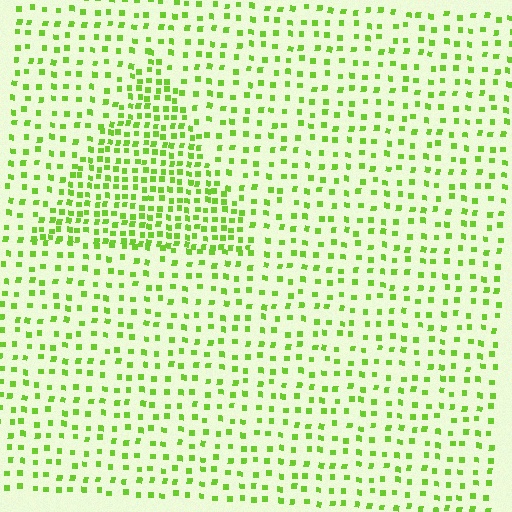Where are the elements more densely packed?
The elements are more densely packed inside the triangle boundary.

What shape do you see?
I see a triangle.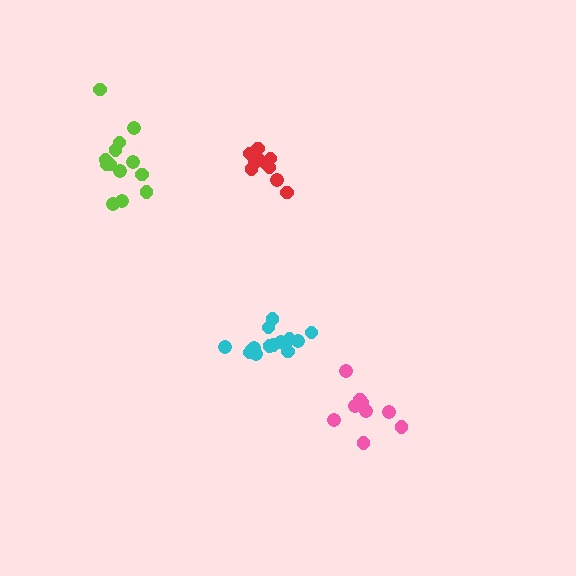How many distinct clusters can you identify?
There are 4 distinct clusters.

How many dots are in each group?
Group 1: 14 dots, Group 2: 11 dots, Group 3: 13 dots, Group 4: 9 dots (47 total).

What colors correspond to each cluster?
The clusters are colored: cyan, red, lime, pink.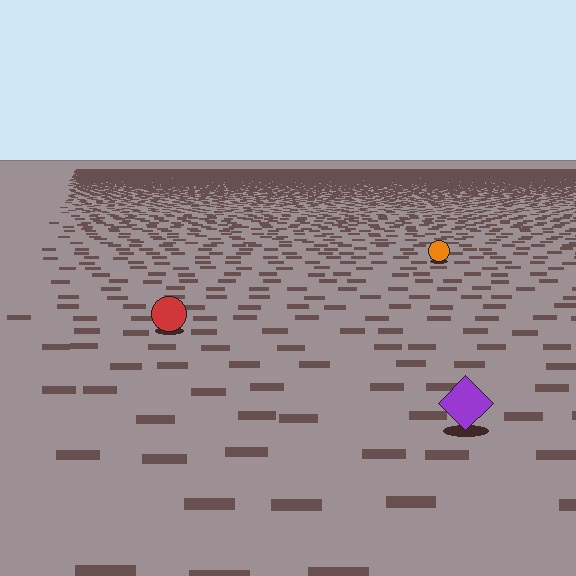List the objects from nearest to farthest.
From nearest to farthest: the purple diamond, the red circle, the orange circle.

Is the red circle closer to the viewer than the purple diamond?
No. The purple diamond is closer — you can tell from the texture gradient: the ground texture is coarser near it.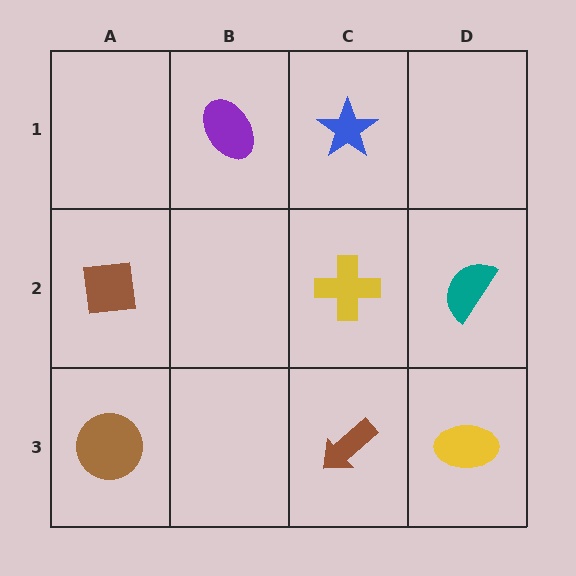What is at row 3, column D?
A yellow ellipse.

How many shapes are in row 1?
2 shapes.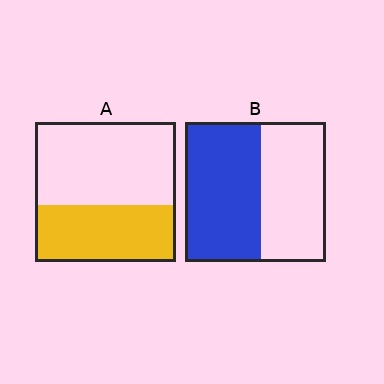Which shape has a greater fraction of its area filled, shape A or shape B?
Shape B.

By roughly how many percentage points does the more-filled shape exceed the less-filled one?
By roughly 15 percentage points (B over A).